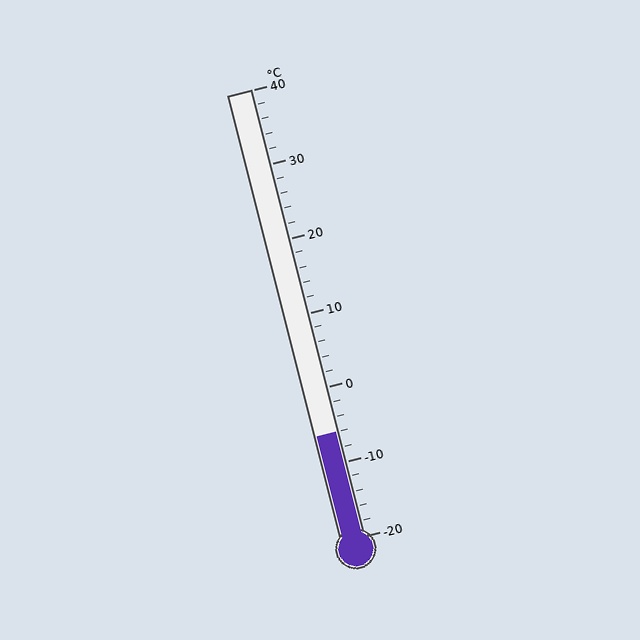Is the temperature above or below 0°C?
The temperature is below 0°C.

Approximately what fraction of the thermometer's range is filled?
The thermometer is filled to approximately 25% of its range.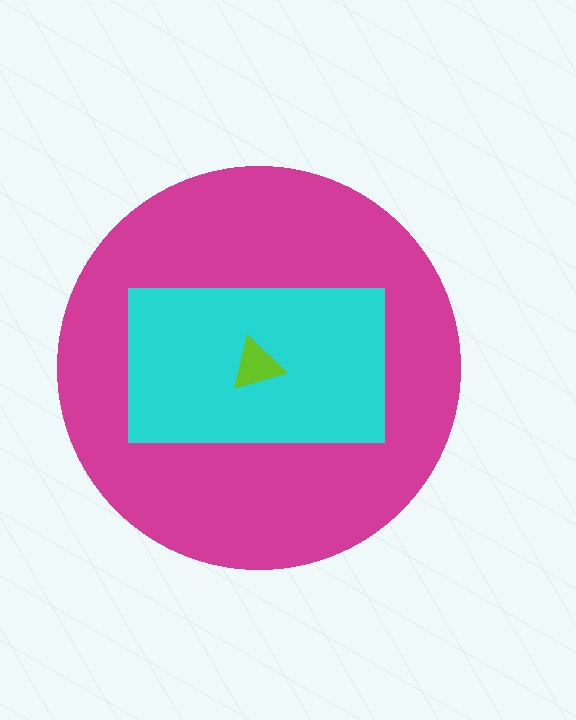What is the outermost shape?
The magenta circle.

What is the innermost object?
The lime triangle.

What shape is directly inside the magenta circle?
The cyan rectangle.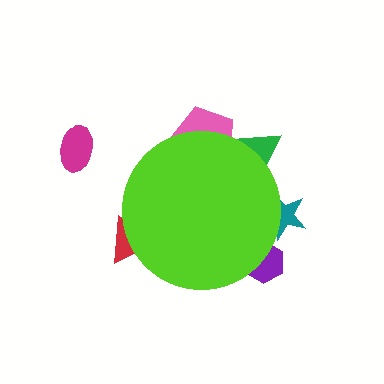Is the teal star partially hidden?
Yes, the teal star is partially hidden behind the lime circle.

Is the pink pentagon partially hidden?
Yes, the pink pentagon is partially hidden behind the lime circle.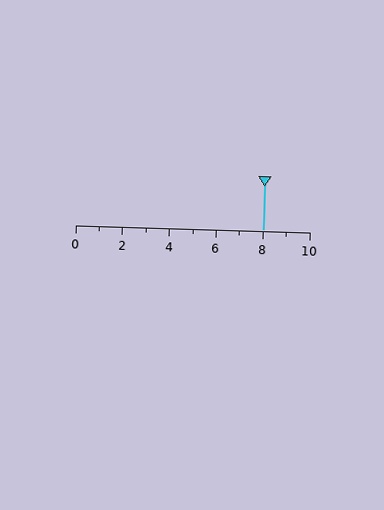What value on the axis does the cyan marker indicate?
The marker indicates approximately 8.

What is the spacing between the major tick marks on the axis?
The major ticks are spaced 2 apart.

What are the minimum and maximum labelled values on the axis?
The axis runs from 0 to 10.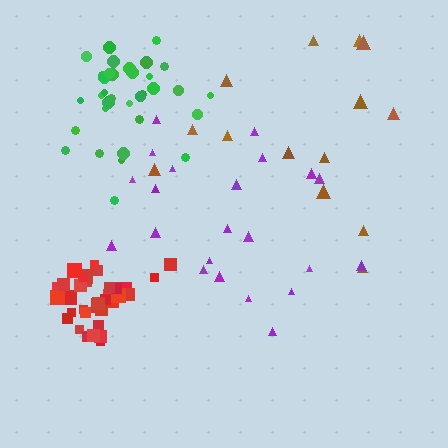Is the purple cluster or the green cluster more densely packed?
Green.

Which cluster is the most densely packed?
Red.